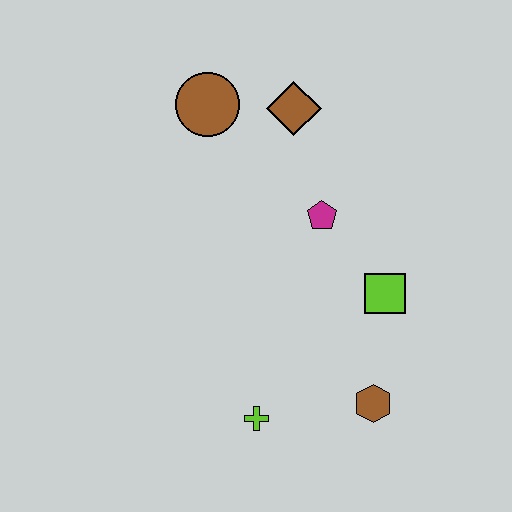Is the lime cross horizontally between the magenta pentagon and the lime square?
No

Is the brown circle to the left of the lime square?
Yes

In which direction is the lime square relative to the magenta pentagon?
The lime square is below the magenta pentagon.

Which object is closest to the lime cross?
The brown hexagon is closest to the lime cross.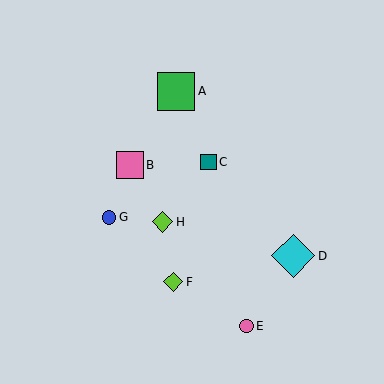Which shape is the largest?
The cyan diamond (labeled D) is the largest.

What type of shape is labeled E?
Shape E is a pink circle.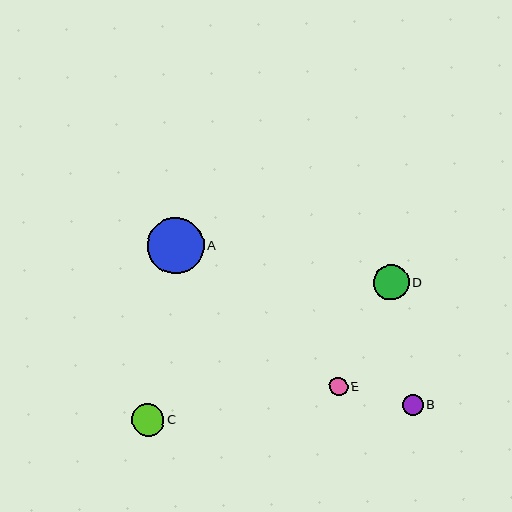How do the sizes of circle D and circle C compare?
Circle D and circle C are approximately the same size.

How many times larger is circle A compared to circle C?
Circle A is approximately 1.7 times the size of circle C.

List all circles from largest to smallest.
From largest to smallest: A, D, C, B, E.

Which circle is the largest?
Circle A is the largest with a size of approximately 57 pixels.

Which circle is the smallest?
Circle E is the smallest with a size of approximately 19 pixels.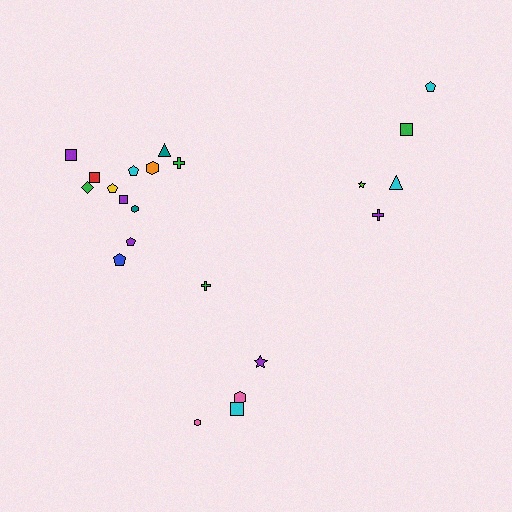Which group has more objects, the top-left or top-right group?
The top-left group.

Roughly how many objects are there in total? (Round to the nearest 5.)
Roughly 20 objects in total.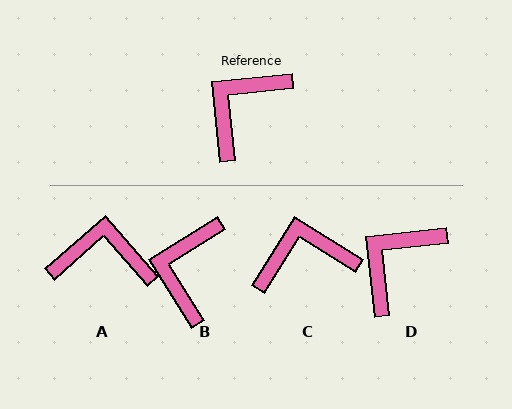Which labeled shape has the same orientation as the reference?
D.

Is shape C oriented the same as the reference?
No, it is off by about 38 degrees.